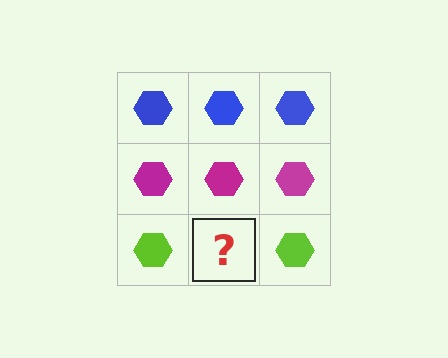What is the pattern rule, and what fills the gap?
The rule is that each row has a consistent color. The gap should be filled with a lime hexagon.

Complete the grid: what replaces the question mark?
The question mark should be replaced with a lime hexagon.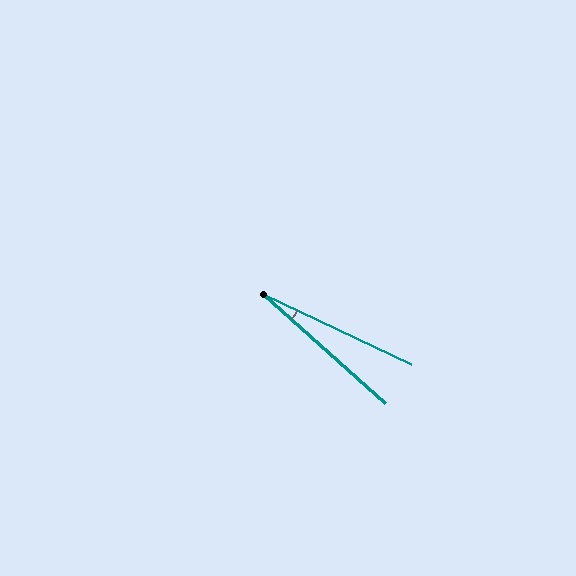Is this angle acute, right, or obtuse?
It is acute.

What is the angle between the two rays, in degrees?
Approximately 17 degrees.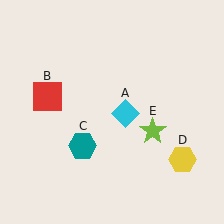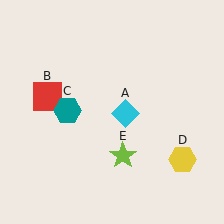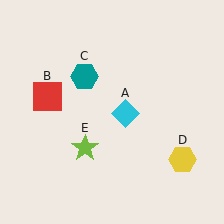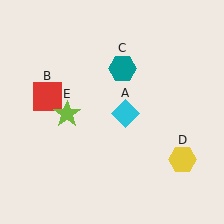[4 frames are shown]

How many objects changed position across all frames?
2 objects changed position: teal hexagon (object C), lime star (object E).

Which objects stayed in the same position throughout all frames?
Cyan diamond (object A) and red square (object B) and yellow hexagon (object D) remained stationary.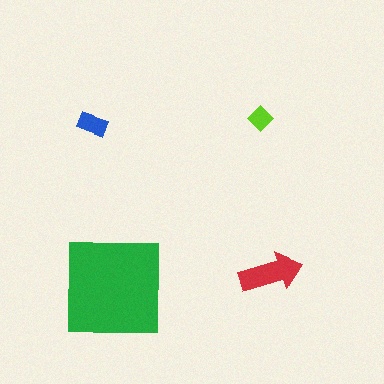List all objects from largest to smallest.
The green square, the red arrow, the blue rectangle, the lime diamond.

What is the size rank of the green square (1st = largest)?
1st.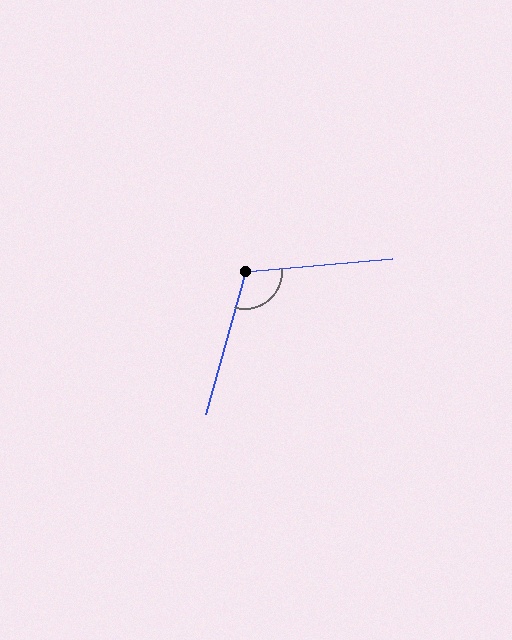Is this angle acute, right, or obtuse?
It is obtuse.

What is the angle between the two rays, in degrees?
Approximately 111 degrees.